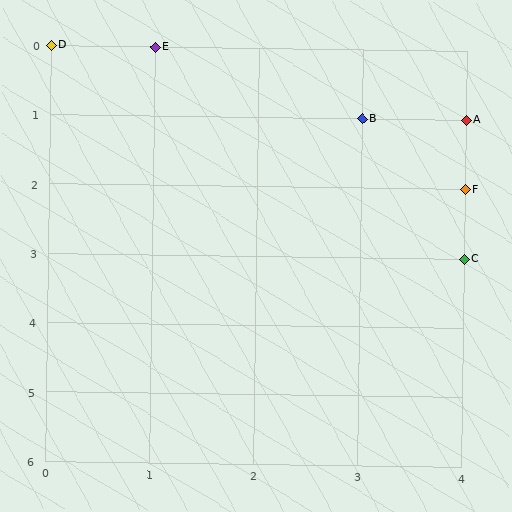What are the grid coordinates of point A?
Point A is at grid coordinates (4, 1).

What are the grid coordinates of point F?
Point F is at grid coordinates (4, 2).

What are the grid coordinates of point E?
Point E is at grid coordinates (1, 0).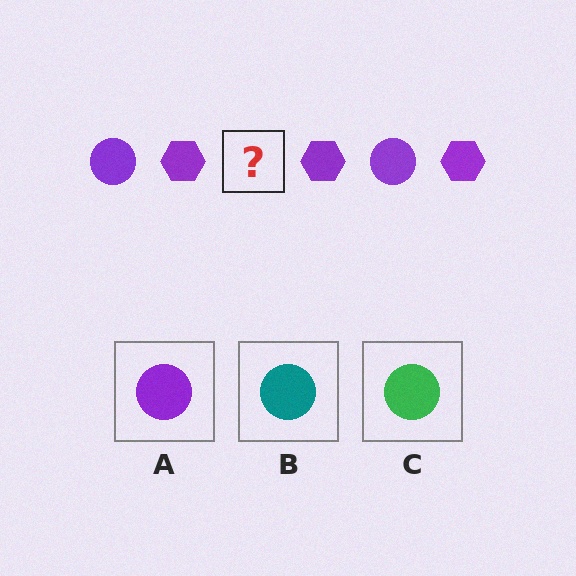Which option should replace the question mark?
Option A.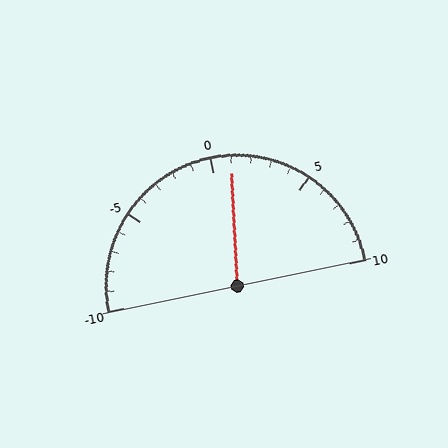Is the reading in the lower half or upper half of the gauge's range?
The reading is in the upper half of the range (-10 to 10).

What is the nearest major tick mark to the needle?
The nearest major tick mark is 0.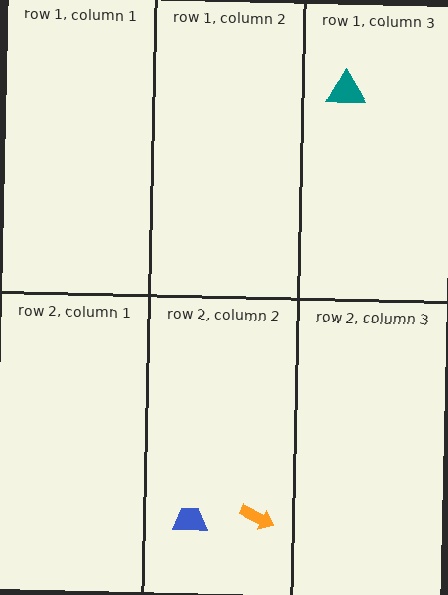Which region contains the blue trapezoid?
The row 2, column 2 region.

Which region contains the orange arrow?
The row 2, column 2 region.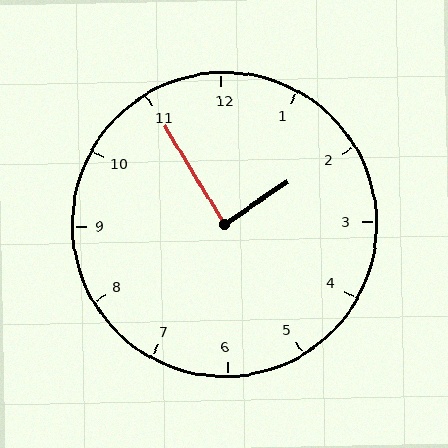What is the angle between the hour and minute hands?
Approximately 88 degrees.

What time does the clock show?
1:55.